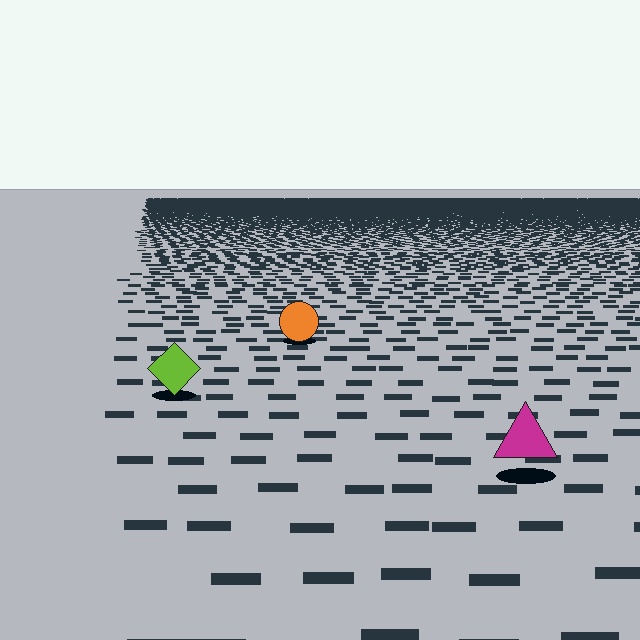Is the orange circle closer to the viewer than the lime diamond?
No. The lime diamond is closer — you can tell from the texture gradient: the ground texture is coarser near it.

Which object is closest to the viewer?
The magenta triangle is closest. The texture marks near it are larger and more spread out.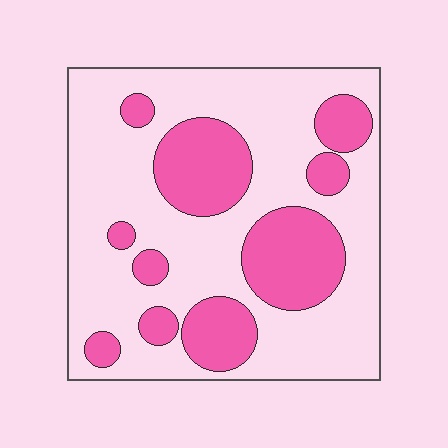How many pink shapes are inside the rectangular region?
10.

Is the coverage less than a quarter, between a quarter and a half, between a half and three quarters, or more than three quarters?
Between a quarter and a half.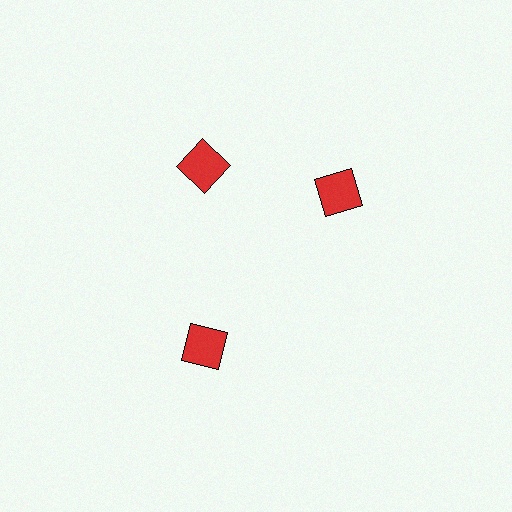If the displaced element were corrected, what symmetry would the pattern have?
It would have 3-fold rotational symmetry — the pattern would map onto itself every 120 degrees.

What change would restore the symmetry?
The symmetry would be restored by rotating it back into even spacing with its neighbors so that all 3 squares sit at equal angles and equal distance from the center.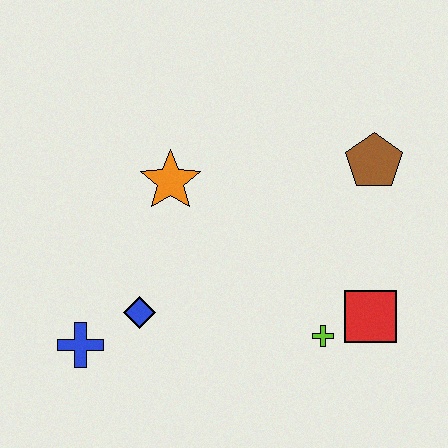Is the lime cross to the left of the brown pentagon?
Yes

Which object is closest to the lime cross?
The red square is closest to the lime cross.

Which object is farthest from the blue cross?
The brown pentagon is farthest from the blue cross.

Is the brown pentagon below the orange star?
No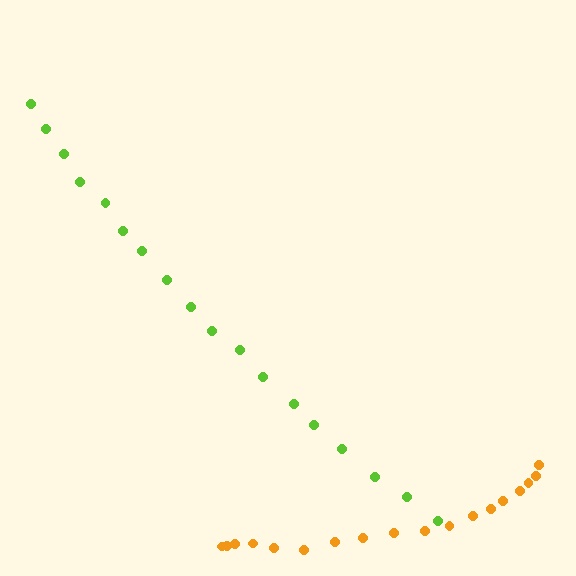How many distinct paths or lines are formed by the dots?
There are 2 distinct paths.